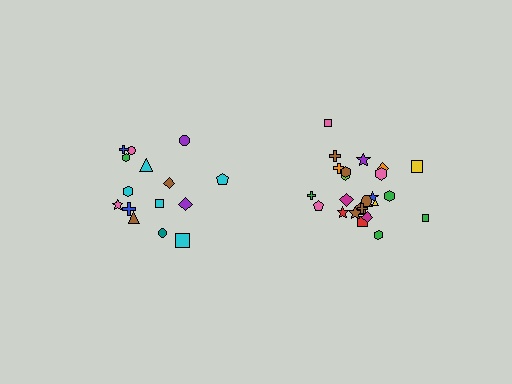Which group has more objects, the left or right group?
The right group.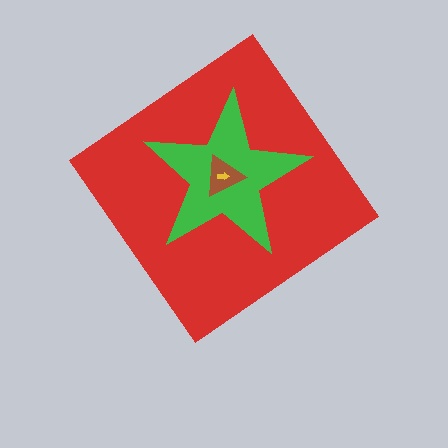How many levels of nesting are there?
4.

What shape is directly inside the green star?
The brown triangle.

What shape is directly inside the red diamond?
The green star.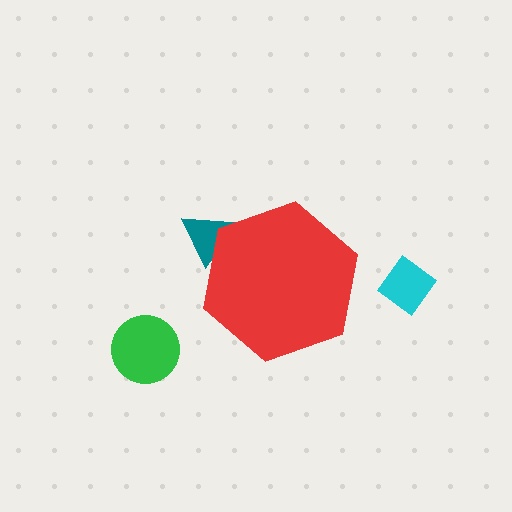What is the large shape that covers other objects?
A red hexagon.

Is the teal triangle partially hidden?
Yes, the teal triangle is partially hidden behind the red hexagon.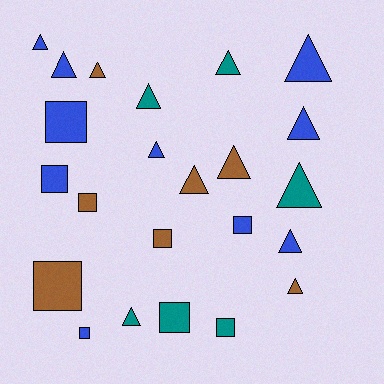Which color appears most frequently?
Blue, with 10 objects.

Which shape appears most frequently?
Triangle, with 14 objects.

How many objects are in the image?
There are 23 objects.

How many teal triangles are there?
There are 4 teal triangles.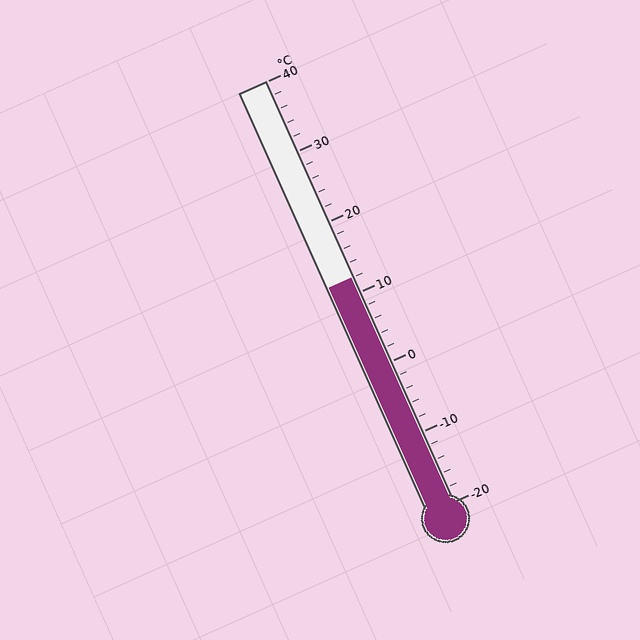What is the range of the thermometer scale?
The thermometer scale ranges from -20°C to 40°C.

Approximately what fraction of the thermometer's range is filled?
The thermometer is filled to approximately 55% of its range.